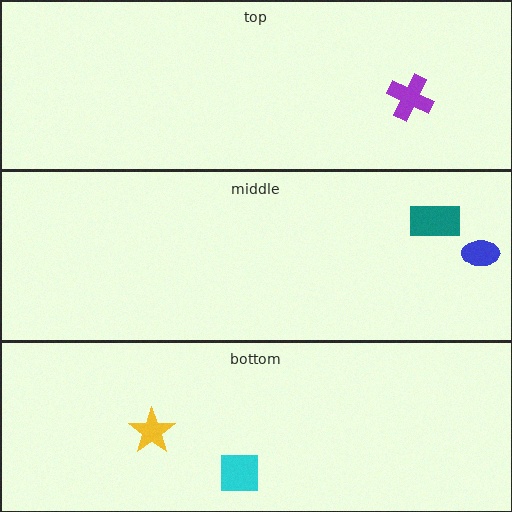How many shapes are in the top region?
1.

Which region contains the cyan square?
The bottom region.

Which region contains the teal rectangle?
The middle region.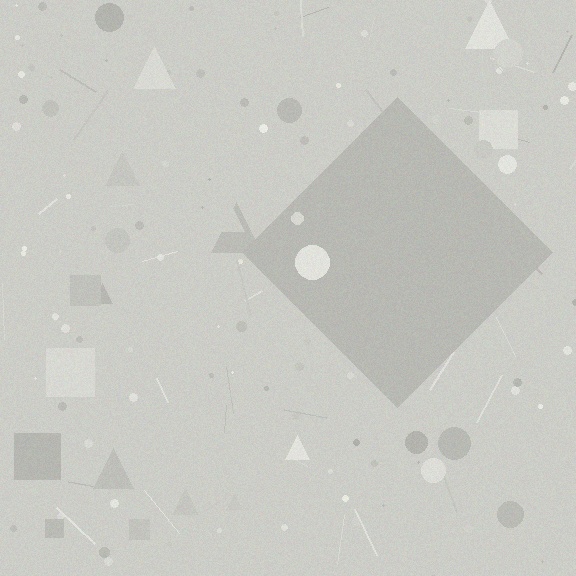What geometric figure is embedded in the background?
A diamond is embedded in the background.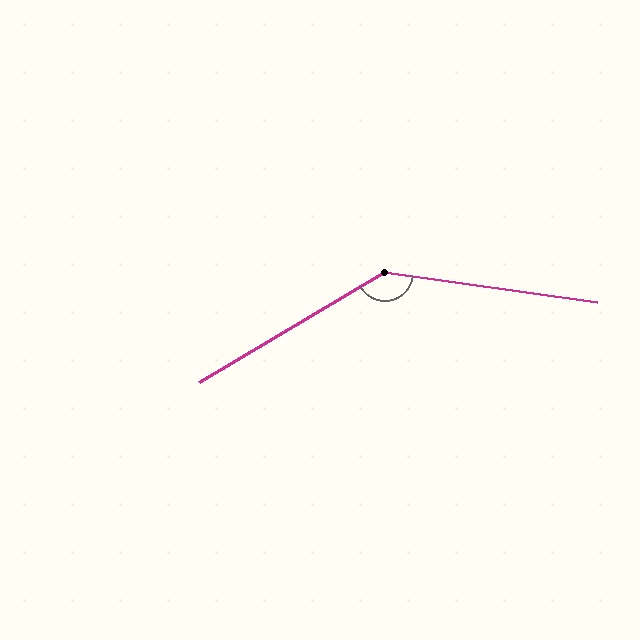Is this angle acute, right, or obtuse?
It is obtuse.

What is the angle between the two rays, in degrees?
Approximately 141 degrees.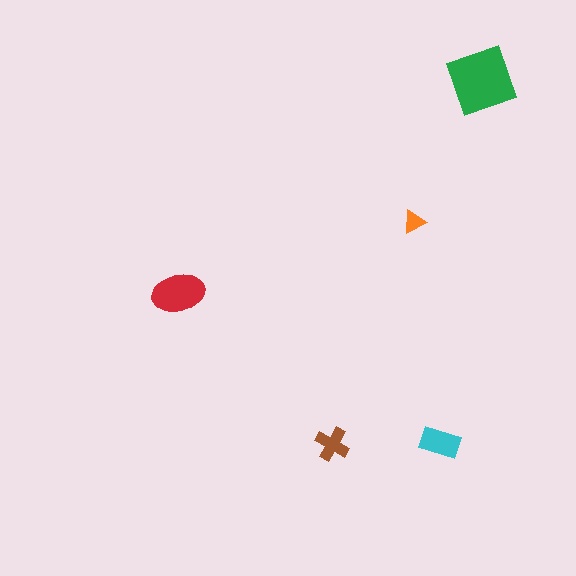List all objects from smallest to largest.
The orange triangle, the brown cross, the cyan rectangle, the red ellipse, the green diamond.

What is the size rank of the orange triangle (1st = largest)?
5th.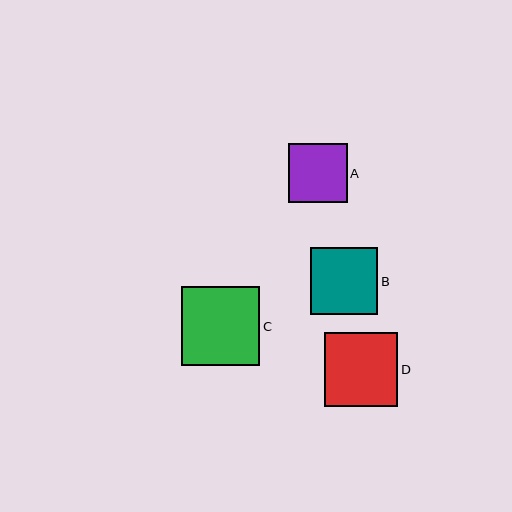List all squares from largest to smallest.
From largest to smallest: C, D, B, A.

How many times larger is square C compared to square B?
Square C is approximately 1.2 times the size of square B.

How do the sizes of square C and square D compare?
Square C and square D are approximately the same size.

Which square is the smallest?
Square A is the smallest with a size of approximately 59 pixels.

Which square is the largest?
Square C is the largest with a size of approximately 78 pixels.